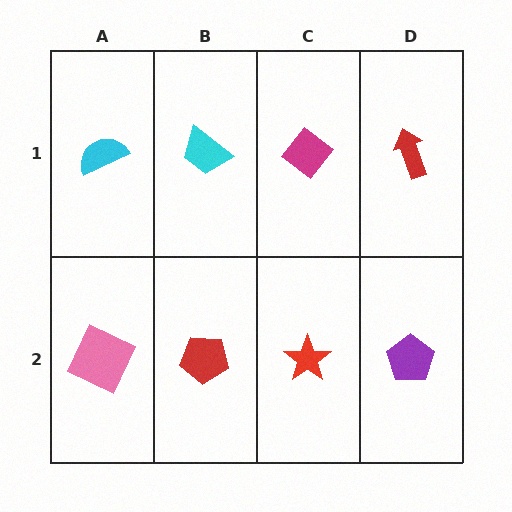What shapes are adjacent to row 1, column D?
A purple pentagon (row 2, column D), a magenta diamond (row 1, column C).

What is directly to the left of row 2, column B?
A pink square.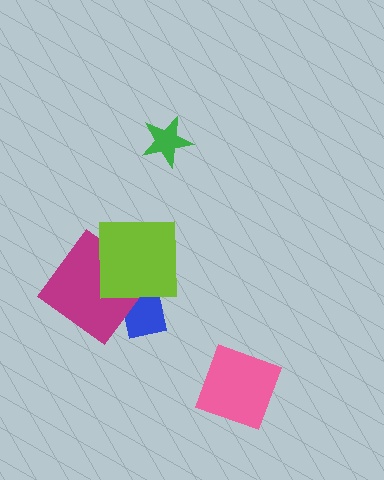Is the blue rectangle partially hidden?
Yes, it is partially covered by another shape.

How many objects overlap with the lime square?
2 objects overlap with the lime square.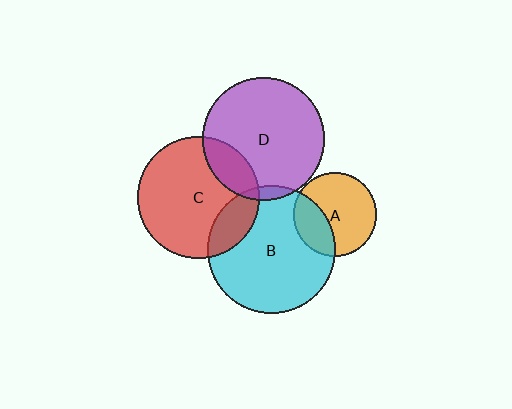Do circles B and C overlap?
Yes.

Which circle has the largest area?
Circle B (cyan).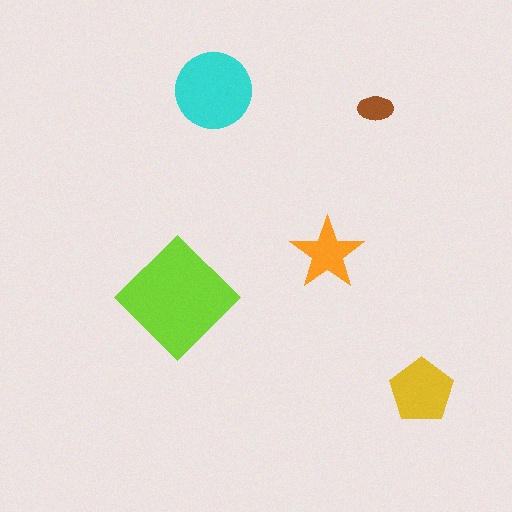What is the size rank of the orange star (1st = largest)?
4th.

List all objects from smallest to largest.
The brown ellipse, the orange star, the yellow pentagon, the cyan circle, the lime diamond.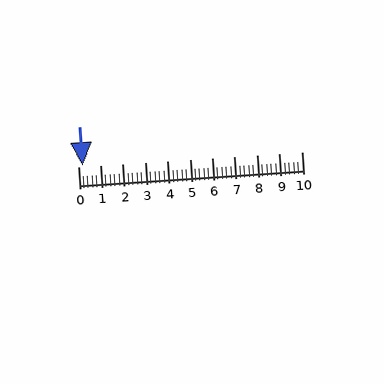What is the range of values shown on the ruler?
The ruler shows values from 0 to 10.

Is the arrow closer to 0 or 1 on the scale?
The arrow is closer to 0.